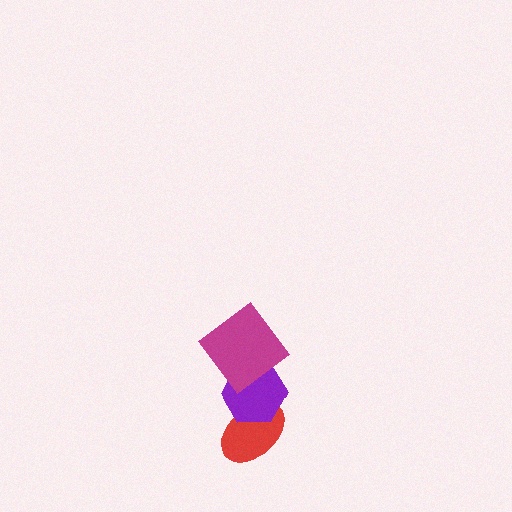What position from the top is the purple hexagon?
The purple hexagon is 2nd from the top.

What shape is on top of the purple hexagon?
The magenta diamond is on top of the purple hexagon.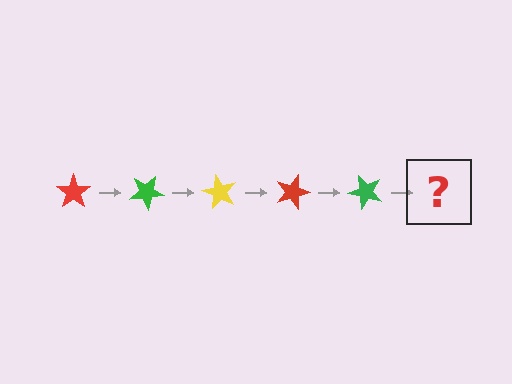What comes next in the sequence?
The next element should be a yellow star, rotated 150 degrees from the start.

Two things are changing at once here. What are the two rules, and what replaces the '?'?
The two rules are that it rotates 30 degrees each step and the color cycles through red, green, and yellow. The '?' should be a yellow star, rotated 150 degrees from the start.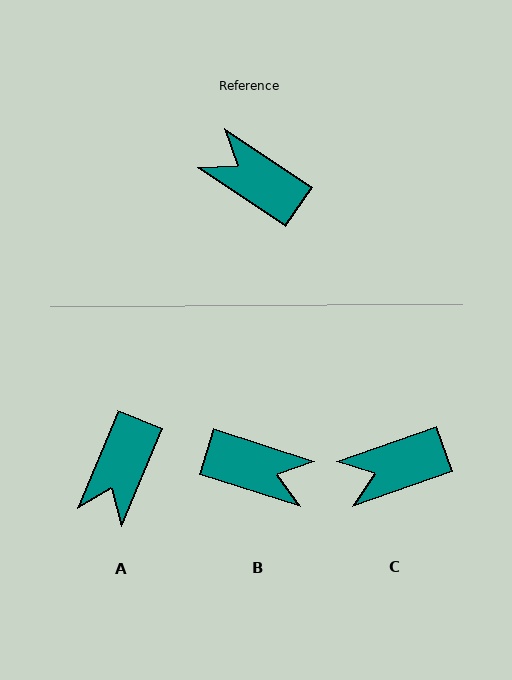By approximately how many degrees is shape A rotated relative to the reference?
Approximately 101 degrees counter-clockwise.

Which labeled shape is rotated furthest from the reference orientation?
B, about 164 degrees away.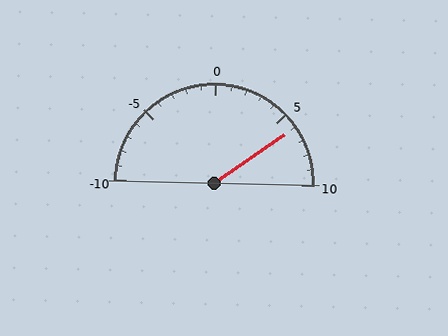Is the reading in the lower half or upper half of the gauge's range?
The reading is in the upper half of the range (-10 to 10).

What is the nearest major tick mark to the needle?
The nearest major tick mark is 5.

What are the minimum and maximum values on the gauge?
The gauge ranges from -10 to 10.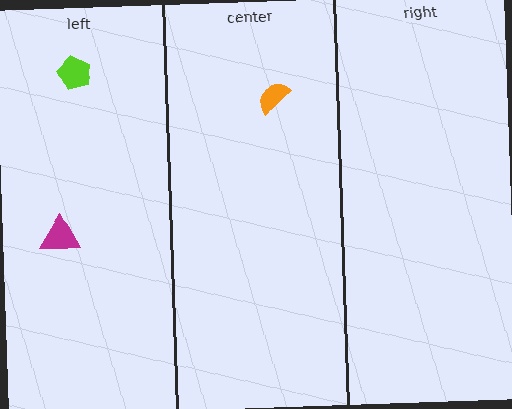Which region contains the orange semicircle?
The center region.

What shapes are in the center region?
The orange semicircle.